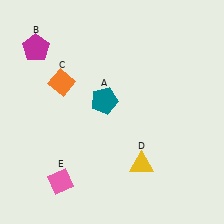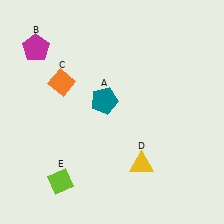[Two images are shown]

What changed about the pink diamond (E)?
In Image 1, E is pink. In Image 2, it changed to lime.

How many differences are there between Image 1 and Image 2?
There is 1 difference between the two images.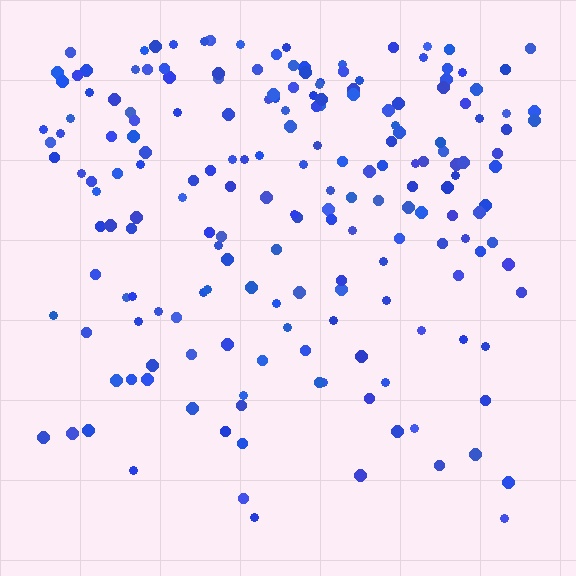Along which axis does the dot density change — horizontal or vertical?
Vertical.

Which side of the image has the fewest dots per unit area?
The bottom.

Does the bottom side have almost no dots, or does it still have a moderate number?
Still a moderate number, just noticeably fewer than the top.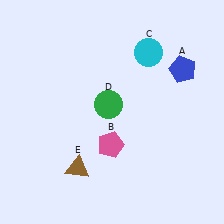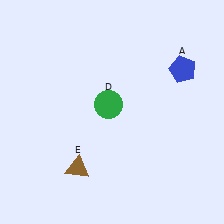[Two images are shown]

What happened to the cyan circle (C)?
The cyan circle (C) was removed in Image 2. It was in the top-right area of Image 1.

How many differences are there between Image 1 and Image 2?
There are 2 differences between the two images.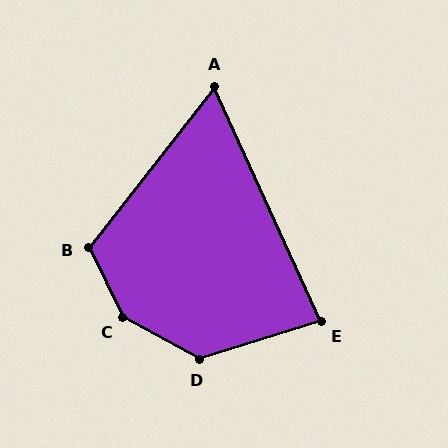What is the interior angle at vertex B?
Approximately 115 degrees (obtuse).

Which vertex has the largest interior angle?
C, at approximately 145 degrees.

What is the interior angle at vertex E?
Approximately 83 degrees (acute).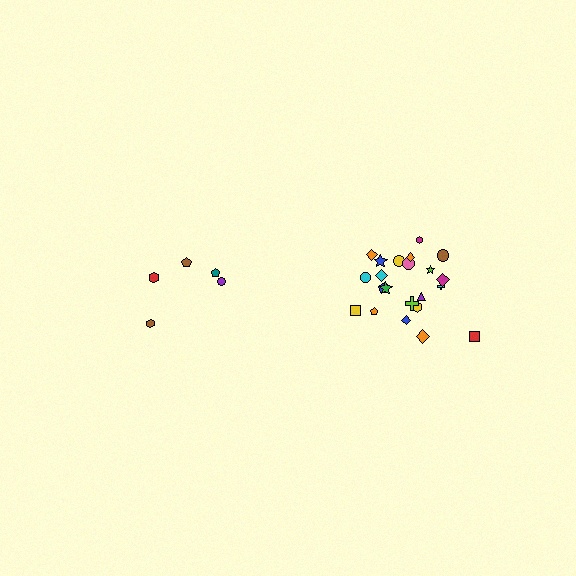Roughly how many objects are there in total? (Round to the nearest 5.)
Roughly 25 objects in total.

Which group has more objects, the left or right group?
The right group.